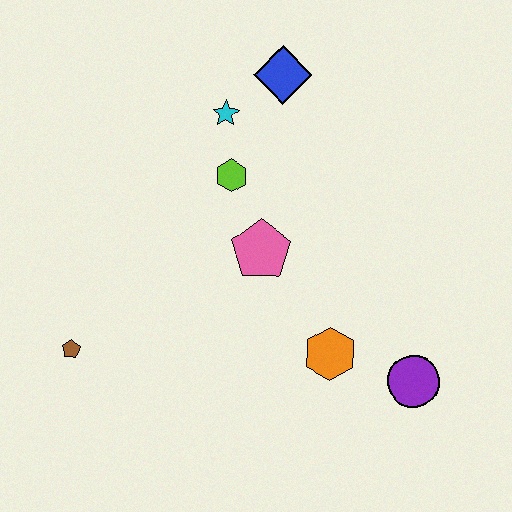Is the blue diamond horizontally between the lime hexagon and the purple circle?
Yes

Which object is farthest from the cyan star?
The purple circle is farthest from the cyan star.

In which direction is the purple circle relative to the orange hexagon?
The purple circle is to the right of the orange hexagon.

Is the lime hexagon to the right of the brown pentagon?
Yes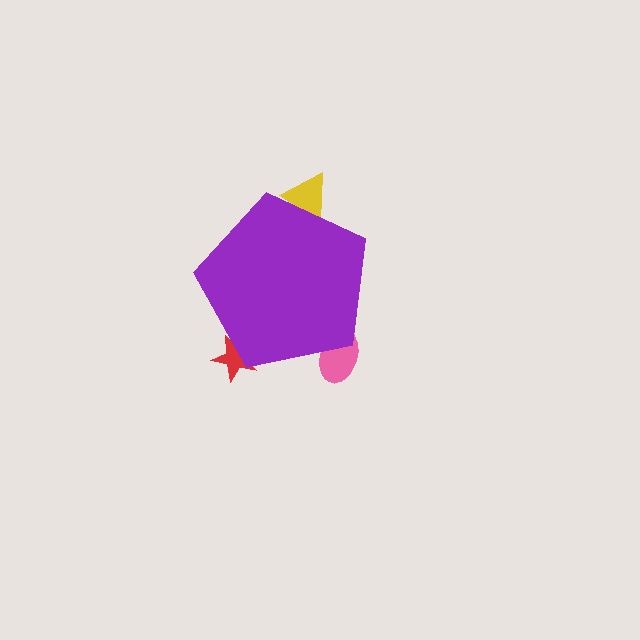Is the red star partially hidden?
Yes, the red star is partially hidden behind the purple pentagon.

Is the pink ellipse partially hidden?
Yes, the pink ellipse is partially hidden behind the purple pentagon.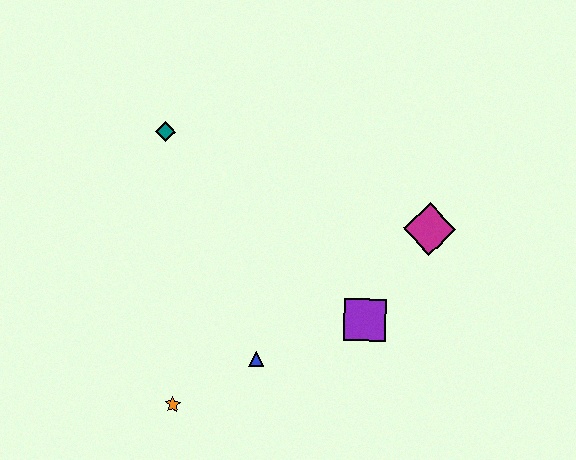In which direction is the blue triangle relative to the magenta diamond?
The blue triangle is to the left of the magenta diamond.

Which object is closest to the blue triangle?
The orange star is closest to the blue triangle.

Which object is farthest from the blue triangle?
The teal diamond is farthest from the blue triangle.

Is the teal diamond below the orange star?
No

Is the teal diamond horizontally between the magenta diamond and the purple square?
No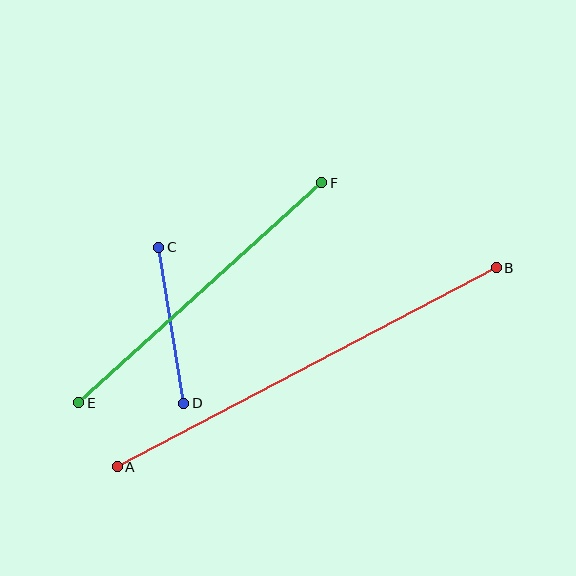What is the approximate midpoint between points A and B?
The midpoint is at approximately (307, 367) pixels.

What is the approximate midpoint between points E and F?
The midpoint is at approximately (200, 293) pixels.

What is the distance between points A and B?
The distance is approximately 428 pixels.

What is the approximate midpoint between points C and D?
The midpoint is at approximately (171, 325) pixels.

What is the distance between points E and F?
The distance is approximately 328 pixels.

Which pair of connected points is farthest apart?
Points A and B are farthest apart.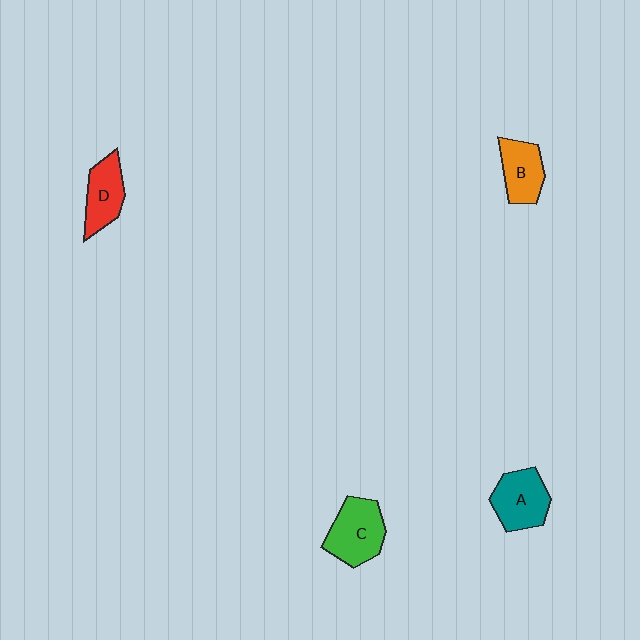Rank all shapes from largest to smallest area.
From largest to smallest: C (green), A (teal), D (red), B (orange).